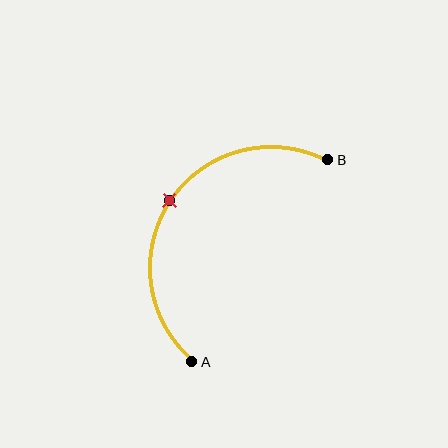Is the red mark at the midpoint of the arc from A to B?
Yes. The red mark lies on the arc at equal arc-length from both A and B — it is the arc midpoint.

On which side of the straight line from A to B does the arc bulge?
The arc bulges above and to the left of the straight line connecting A and B.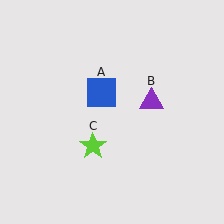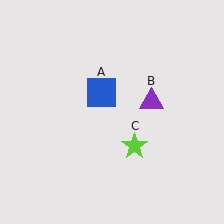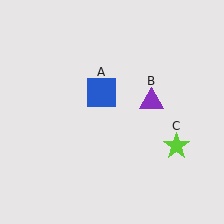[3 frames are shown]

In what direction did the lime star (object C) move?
The lime star (object C) moved right.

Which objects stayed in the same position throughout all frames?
Blue square (object A) and purple triangle (object B) remained stationary.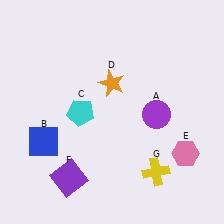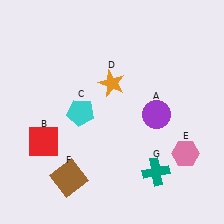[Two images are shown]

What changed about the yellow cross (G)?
In Image 1, G is yellow. In Image 2, it changed to teal.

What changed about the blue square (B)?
In Image 1, B is blue. In Image 2, it changed to red.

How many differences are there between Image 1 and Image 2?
There are 3 differences between the two images.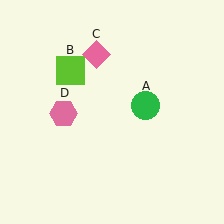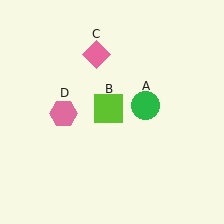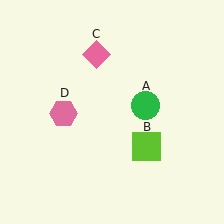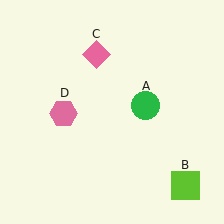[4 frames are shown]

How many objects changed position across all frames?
1 object changed position: lime square (object B).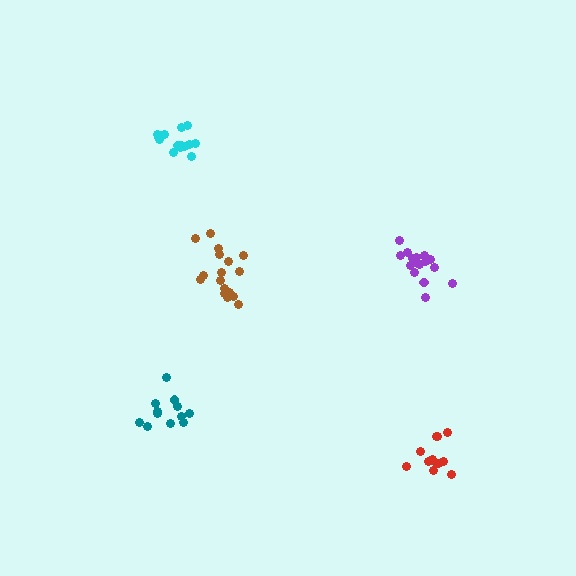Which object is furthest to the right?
The red cluster is rightmost.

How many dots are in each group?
Group 1: 16 dots, Group 2: 14 dots, Group 3: 12 dots, Group 4: 12 dots, Group 5: 17 dots (71 total).